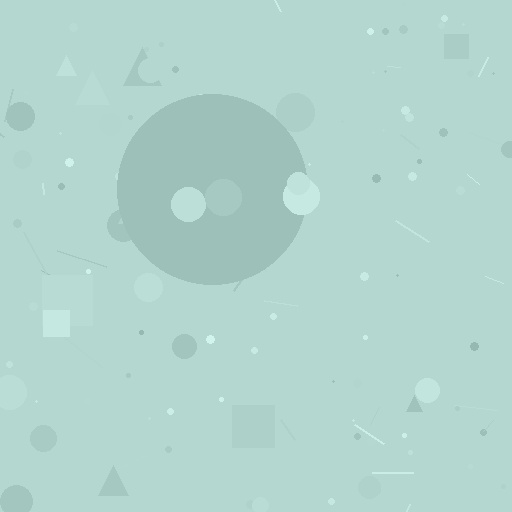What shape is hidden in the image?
A circle is hidden in the image.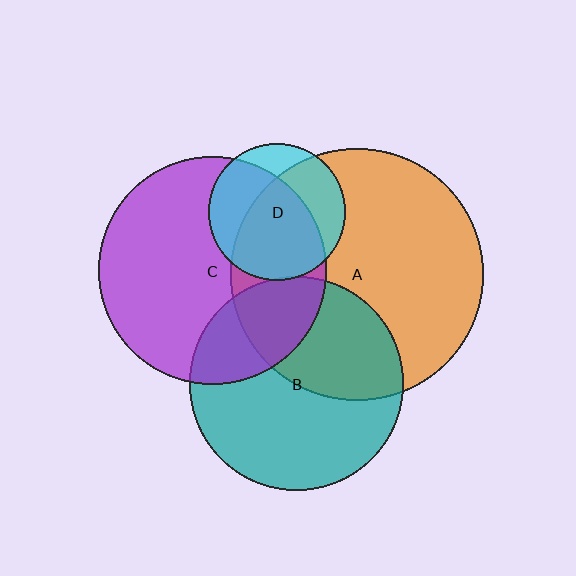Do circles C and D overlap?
Yes.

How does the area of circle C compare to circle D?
Approximately 2.8 times.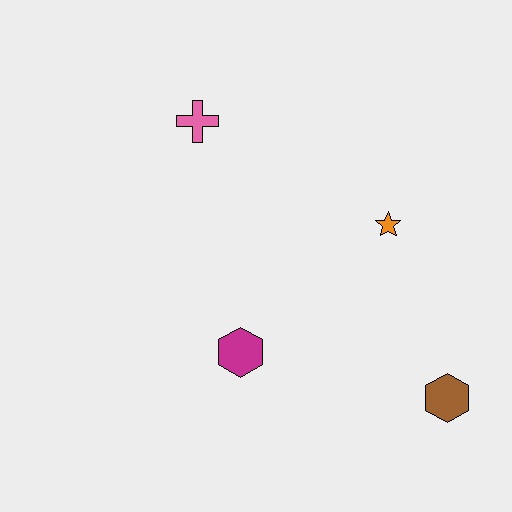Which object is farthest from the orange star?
The pink cross is farthest from the orange star.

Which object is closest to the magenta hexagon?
The orange star is closest to the magenta hexagon.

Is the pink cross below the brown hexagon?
No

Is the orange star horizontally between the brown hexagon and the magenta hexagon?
Yes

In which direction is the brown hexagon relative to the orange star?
The brown hexagon is below the orange star.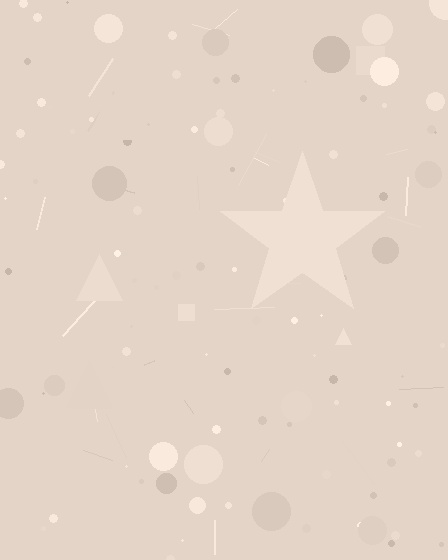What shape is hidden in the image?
A star is hidden in the image.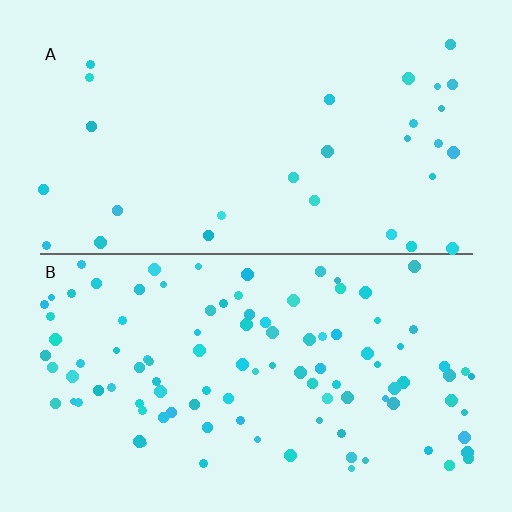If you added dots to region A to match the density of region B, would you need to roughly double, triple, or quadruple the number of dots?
Approximately quadruple.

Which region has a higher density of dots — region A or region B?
B (the bottom).